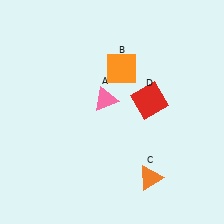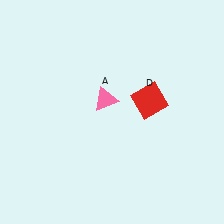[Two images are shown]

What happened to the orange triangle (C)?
The orange triangle (C) was removed in Image 2. It was in the bottom-right area of Image 1.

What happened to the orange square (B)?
The orange square (B) was removed in Image 2. It was in the top-right area of Image 1.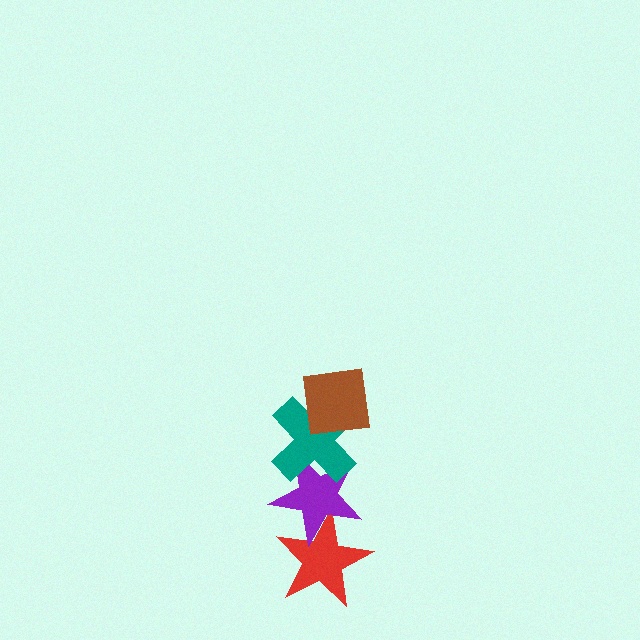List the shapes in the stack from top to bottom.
From top to bottom: the brown square, the teal cross, the purple star, the red star.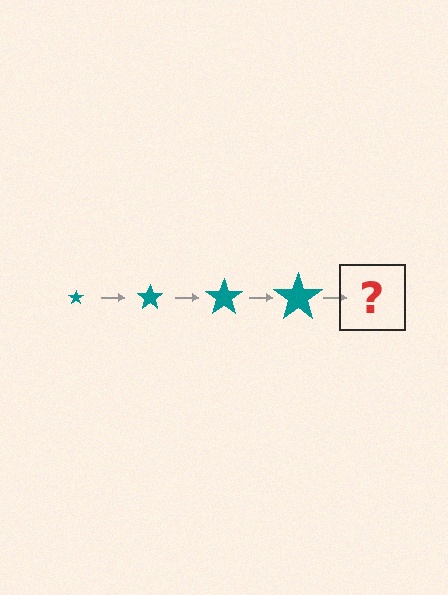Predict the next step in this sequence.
The next step is a teal star, larger than the previous one.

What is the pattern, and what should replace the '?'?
The pattern is that the star gets progressively larger each step. The '?' should be a teal star, larger than the previous one.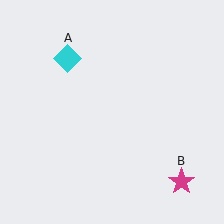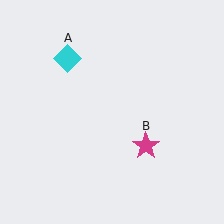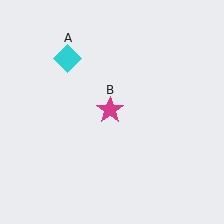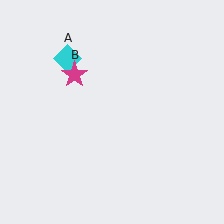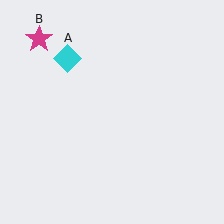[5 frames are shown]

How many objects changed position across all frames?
1 object changed position: magenta star (object B).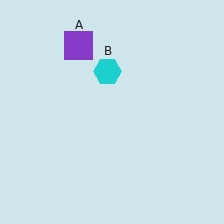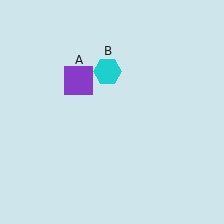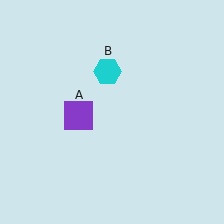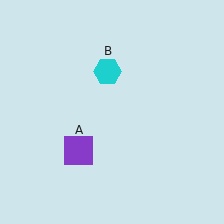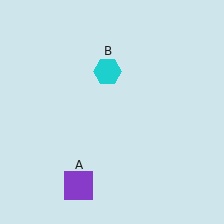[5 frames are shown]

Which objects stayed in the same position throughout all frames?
Cyan hexagon (object B) remained stationary.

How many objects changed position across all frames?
1 object changed position: purple square (object A).